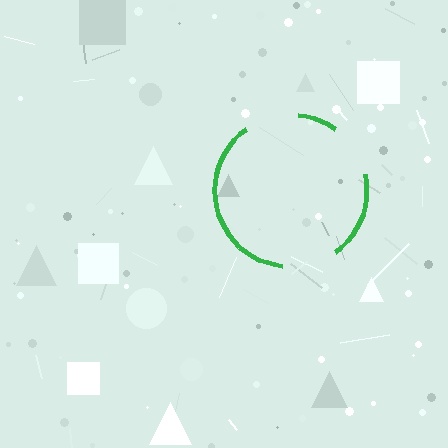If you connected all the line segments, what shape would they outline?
They would outline a circle.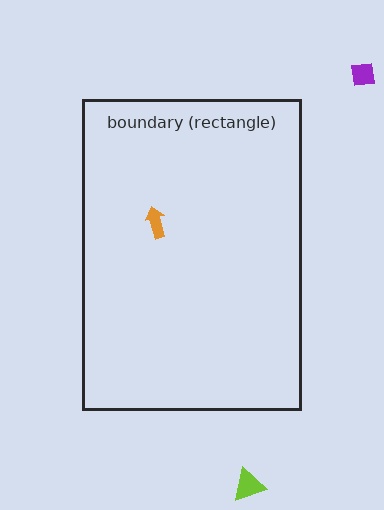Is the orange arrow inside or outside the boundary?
Inside.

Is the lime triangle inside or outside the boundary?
Outside.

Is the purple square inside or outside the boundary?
Outside.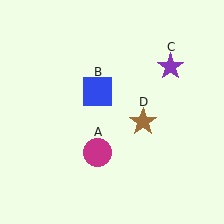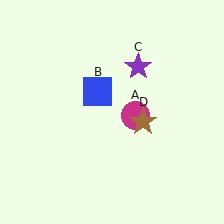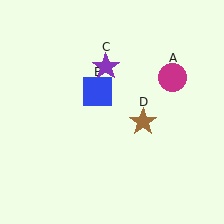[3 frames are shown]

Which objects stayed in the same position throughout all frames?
Blue square (object B) and brown star (object D) remained stationary.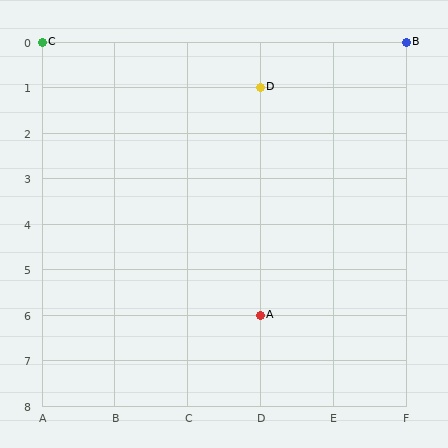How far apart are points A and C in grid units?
Points A and C are 3 columns and 6 rows apart (about 6.7 grid units diagonally).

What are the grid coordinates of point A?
Point A is at grid coordinates (D, 6).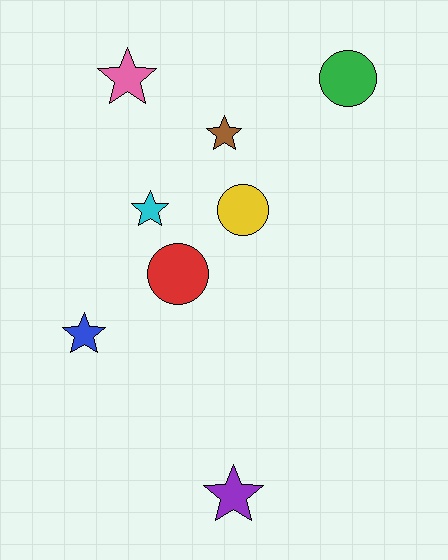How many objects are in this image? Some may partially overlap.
There are 8 objects.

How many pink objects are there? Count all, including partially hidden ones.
There is 1 pink object.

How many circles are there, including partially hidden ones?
There are 3 circles.